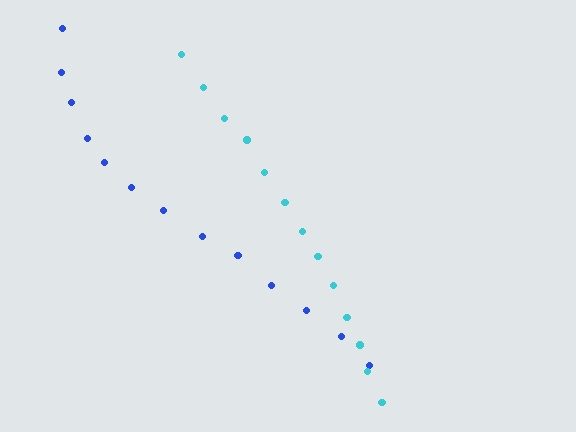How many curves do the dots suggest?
There are 2 distinct paths.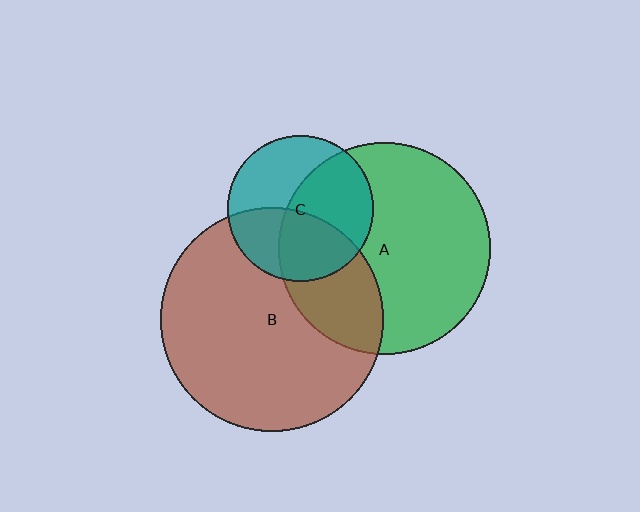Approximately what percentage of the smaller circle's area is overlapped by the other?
Approximately 40%.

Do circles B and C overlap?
Yes.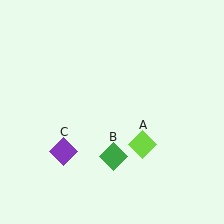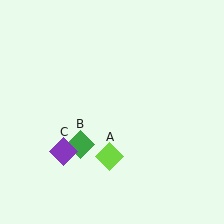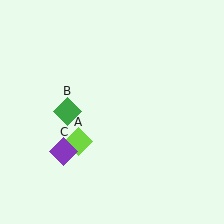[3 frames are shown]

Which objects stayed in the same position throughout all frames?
Purple diamond (object C) remained stationary.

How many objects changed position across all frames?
2 objects changed position: lime diamond (object A), green diamond (object B).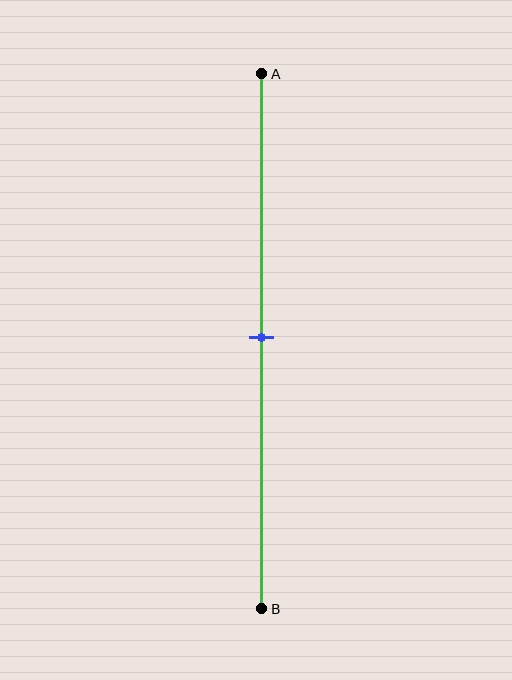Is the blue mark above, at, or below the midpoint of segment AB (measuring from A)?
The blue mark is approximately at the midpoint of segment AB.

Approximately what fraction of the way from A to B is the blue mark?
The blue mark is approximately 50% of the way from A to B.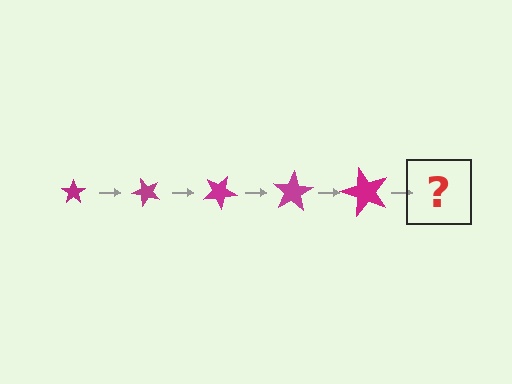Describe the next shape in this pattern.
It should be a star, larger than the previous one and rotated 250 degrees from the start.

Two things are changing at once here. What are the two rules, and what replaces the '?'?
The two rules are that the star grows larger each step and it rotates 50 degrees each step. The '?' should be a star, larger than the previous one and rotated 250 degrees from the start.